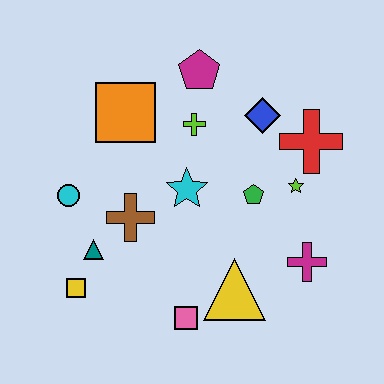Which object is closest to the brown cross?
The teal triangle is closest to the brown cross.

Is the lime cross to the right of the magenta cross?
No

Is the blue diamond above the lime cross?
Yes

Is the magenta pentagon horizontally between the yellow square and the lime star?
Yes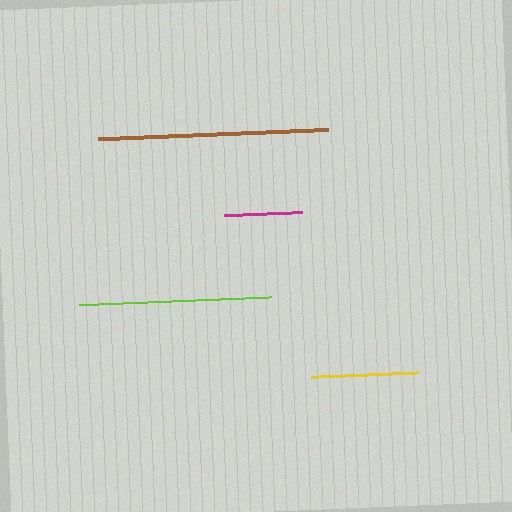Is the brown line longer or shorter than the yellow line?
The brown line is longer than the yellow line.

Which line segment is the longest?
The brown line is the longest at approximately 230 pixels.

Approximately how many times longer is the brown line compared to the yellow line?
The brown line is approximately 2.2 times the length of the yellow line.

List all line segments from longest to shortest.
From longest to shortest: brown, lime, yellow, magenta.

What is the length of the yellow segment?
The yellow segment is approximately 107 pixels long.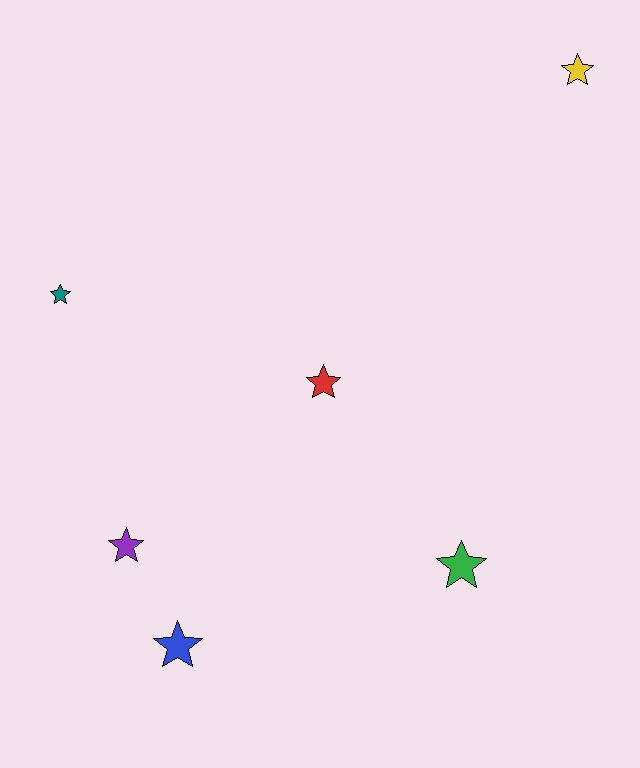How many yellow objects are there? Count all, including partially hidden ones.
There is 1 yellow object.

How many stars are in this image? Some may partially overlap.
There are 6 stars.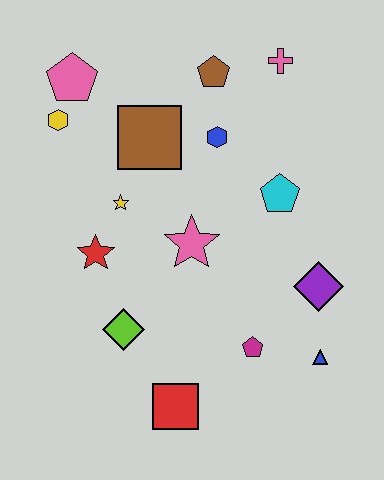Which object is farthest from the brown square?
The blue triangle is farthest from the brown square.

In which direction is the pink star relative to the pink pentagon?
The pink star is below the pink pentagon.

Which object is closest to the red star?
The yellow star is closest to the red star.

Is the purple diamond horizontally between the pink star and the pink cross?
No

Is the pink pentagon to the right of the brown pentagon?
No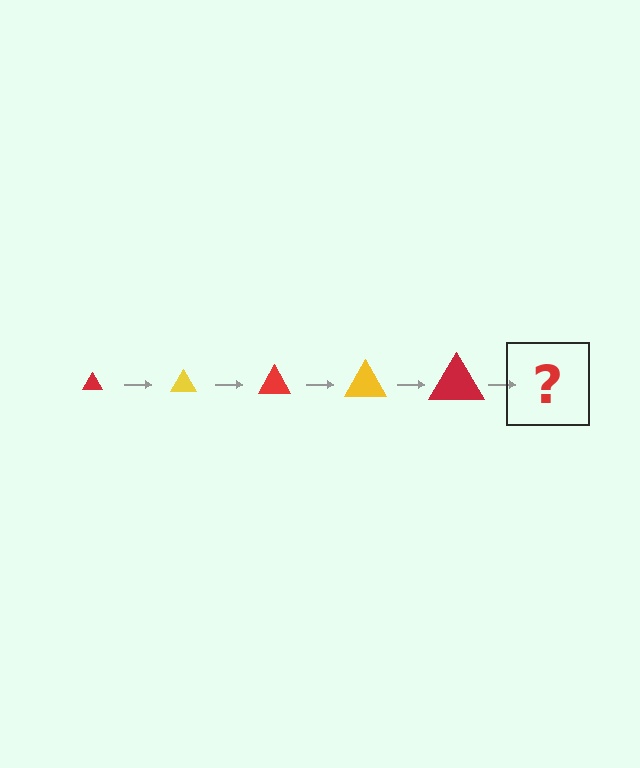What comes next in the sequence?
The next element should be a yellow triangle, larger than the previous one.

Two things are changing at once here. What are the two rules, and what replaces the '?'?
The two rules are that the triangle grows larger each step and the color cycles through red and yellow. The '?' should be a yellow triangle, larger than the previous one.